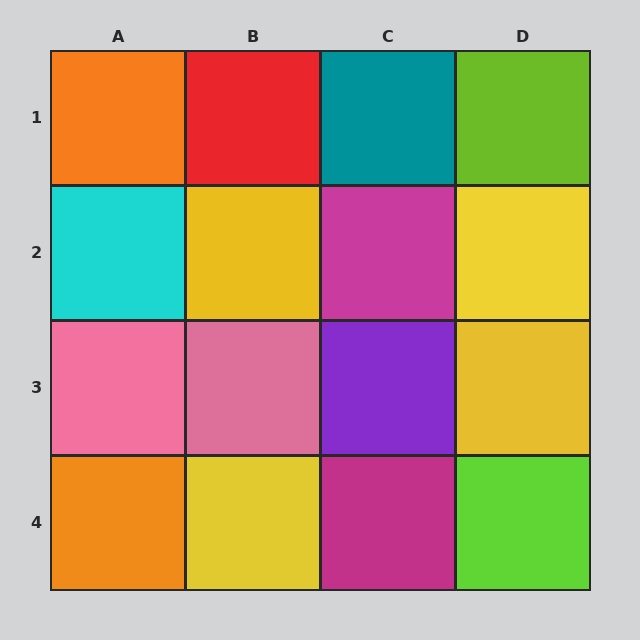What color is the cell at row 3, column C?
Purple.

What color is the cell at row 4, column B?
Yellow.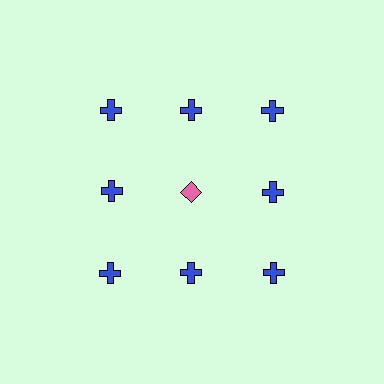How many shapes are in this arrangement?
There are 9 shapes arranged in a grid pattern.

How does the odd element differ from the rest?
It differs in both color (pink instead of blue) and shape (diamond instead of cross).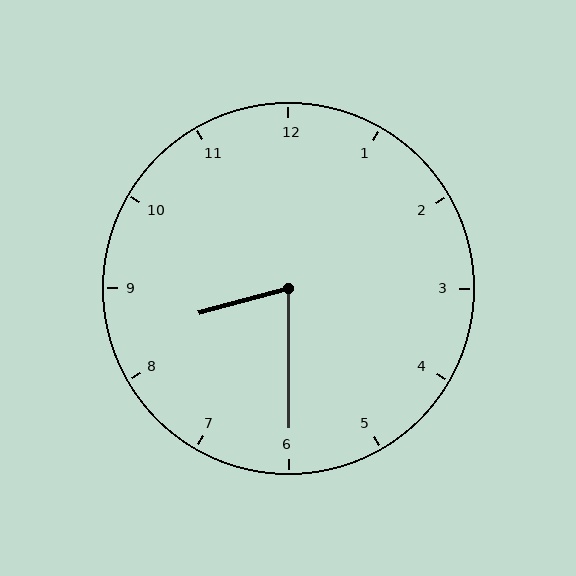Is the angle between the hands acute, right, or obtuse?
It is acute.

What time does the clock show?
8:30.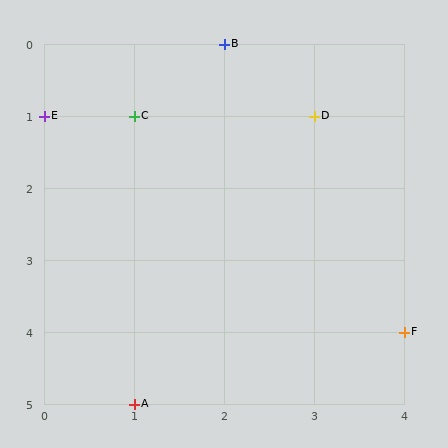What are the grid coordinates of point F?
Point F is at grid coordinates (4, 4).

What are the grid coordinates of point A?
Point A is at grid coordinates (1, 5).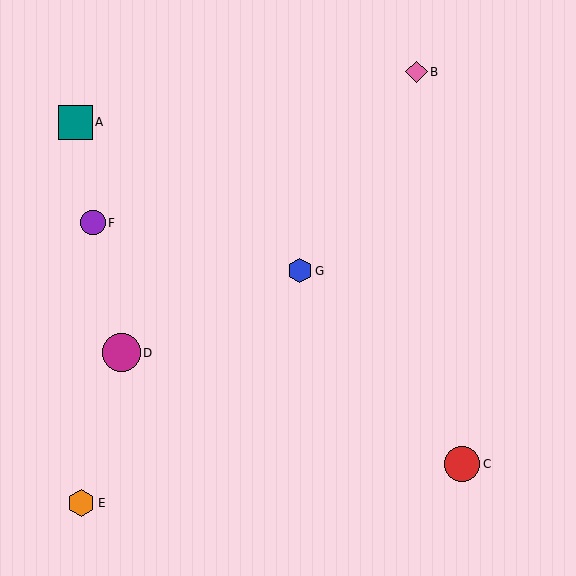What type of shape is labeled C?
Shape C is a red circle.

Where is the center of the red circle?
The center of the red circle is at (462, 464).